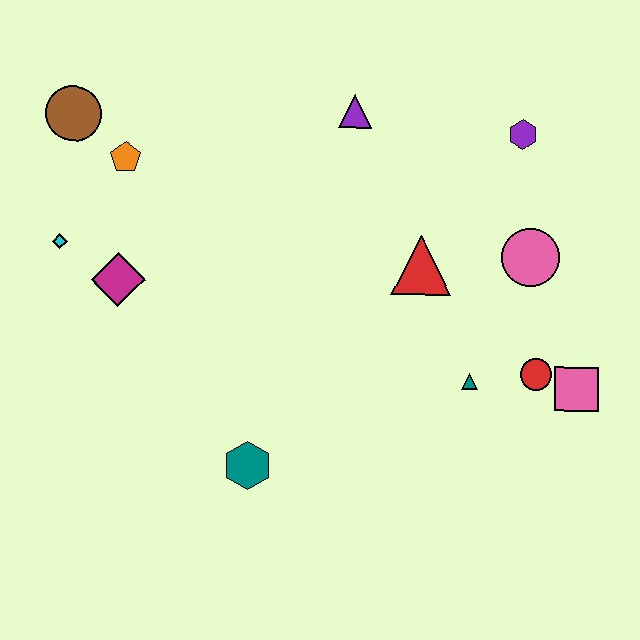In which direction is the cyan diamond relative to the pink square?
The cyan diamond is to the left of the pink square.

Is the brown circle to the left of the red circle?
Yes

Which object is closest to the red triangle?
The pink circle is closest to the red triangle.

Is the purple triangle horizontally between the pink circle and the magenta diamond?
Yes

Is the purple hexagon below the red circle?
No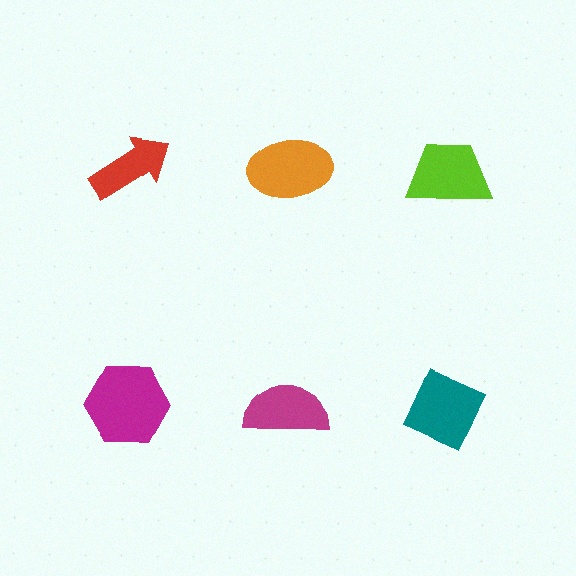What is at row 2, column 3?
A teal diamond.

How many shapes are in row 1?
3 shapes.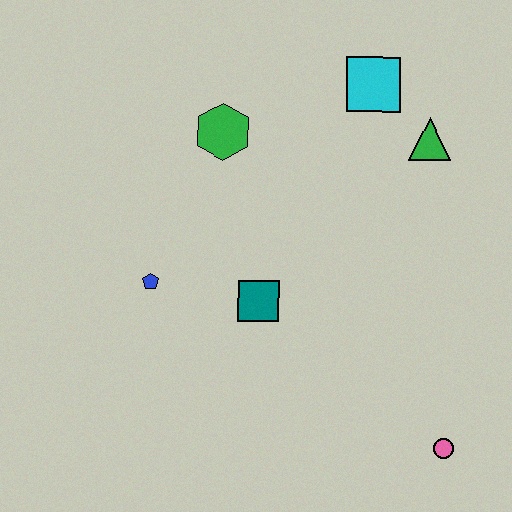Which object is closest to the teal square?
The blue pentagon is closest to the teal square.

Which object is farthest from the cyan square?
The pink circle is farthest from the cyan square.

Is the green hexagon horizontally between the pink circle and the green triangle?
No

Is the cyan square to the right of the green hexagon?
Yes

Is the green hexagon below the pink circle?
No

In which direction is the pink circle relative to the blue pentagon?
The pink circle is to the right of the blue pentagon.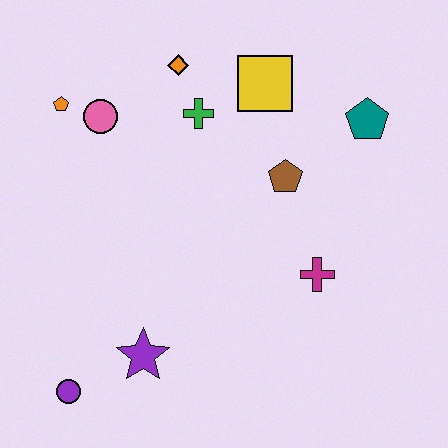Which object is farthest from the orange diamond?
The purple circle is farthest from the orange diamond.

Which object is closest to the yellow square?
The green cross is closest to the yellow square.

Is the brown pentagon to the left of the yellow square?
No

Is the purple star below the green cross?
Yes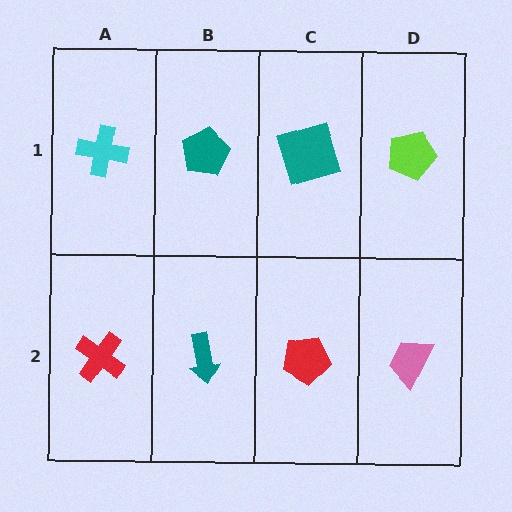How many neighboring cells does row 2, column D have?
2.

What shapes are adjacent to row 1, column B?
A teal arrow (row 2, column B), a cyan cross (row 1, column A), a teal square (row 1, column C).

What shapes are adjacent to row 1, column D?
A pink trapezoid (row 2, column D), a teal square (row 1, column C).